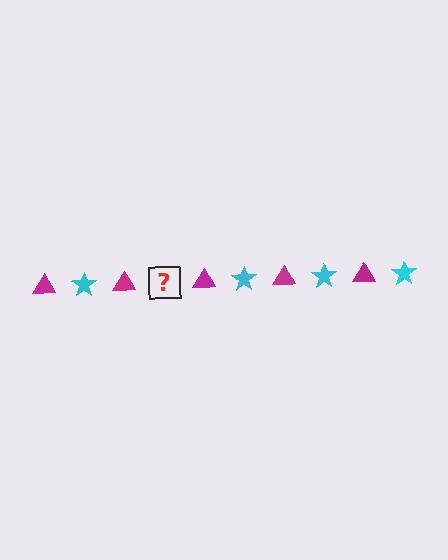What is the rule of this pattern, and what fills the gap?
The rule is that the pattern alternates between magenta triangle and cyan star. The gap should be filled with a cyan star.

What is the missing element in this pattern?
The missing element is a cyan star.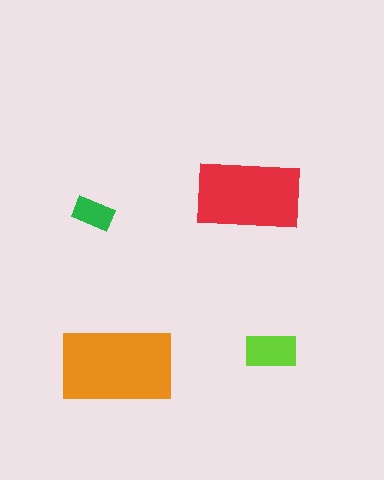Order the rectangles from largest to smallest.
the orange one, the red one, the lime one, the green one.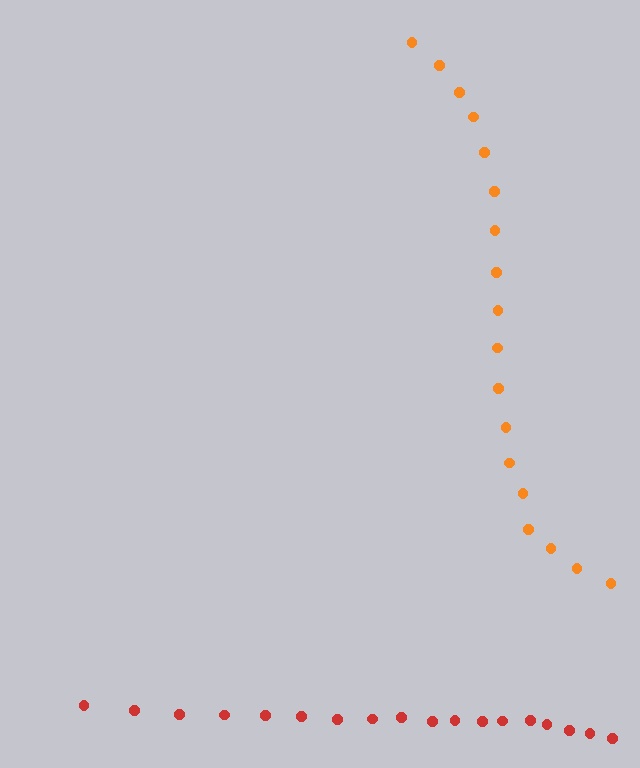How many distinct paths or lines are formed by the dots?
There are 2 distinct paths.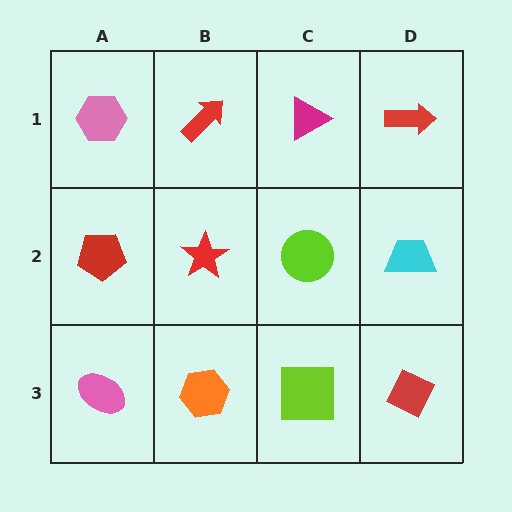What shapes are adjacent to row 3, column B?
A red star (row 2, column B), a pink ellipse (row 3, column A), a lime square (row 3, column C).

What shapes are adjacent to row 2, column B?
A red arrow (row 1, column B), an orange hexagon (row 3, column B), a red pentagon (row 2, column A), a lime circle (row 2, column C).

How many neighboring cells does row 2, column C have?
4.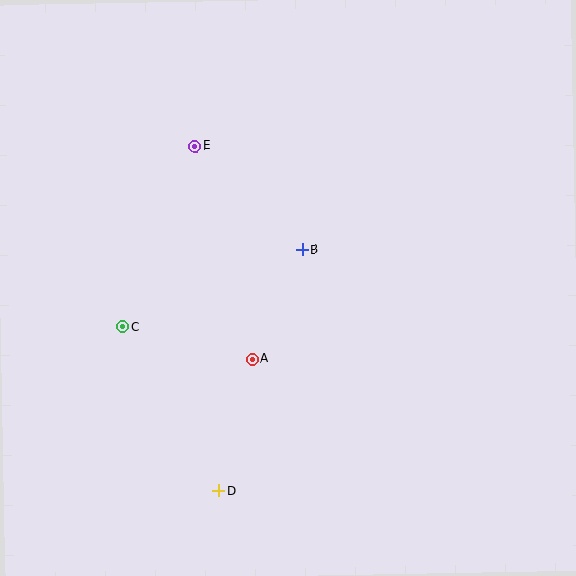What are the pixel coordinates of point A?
Point A is at (253, 359).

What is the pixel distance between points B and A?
The distance between B and A is 120 pixels.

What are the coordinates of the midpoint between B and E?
The midpoint between B and E is at (249, 198).